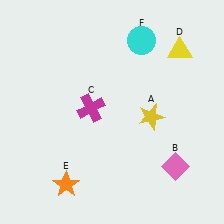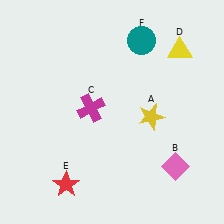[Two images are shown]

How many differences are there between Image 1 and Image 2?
There are 2 differences between the two images.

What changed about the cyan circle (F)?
In Image 1, F is cyan. In Image 2, it changed to teal.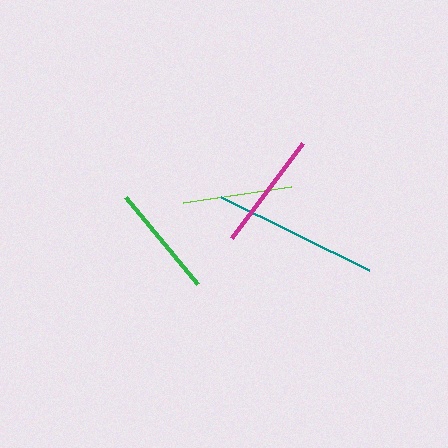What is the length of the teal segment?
The teal segment is approximately 165 pixels long.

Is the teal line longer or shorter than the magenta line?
The teal line is longer than the magenta line.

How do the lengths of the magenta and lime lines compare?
The magenta and lime lines are approximately the same length.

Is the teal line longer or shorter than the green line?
The teal line is longer than the green line.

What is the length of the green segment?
The green segment is approximately 114 pixels long.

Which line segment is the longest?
The teal line is the longest at approximately 165 pixels.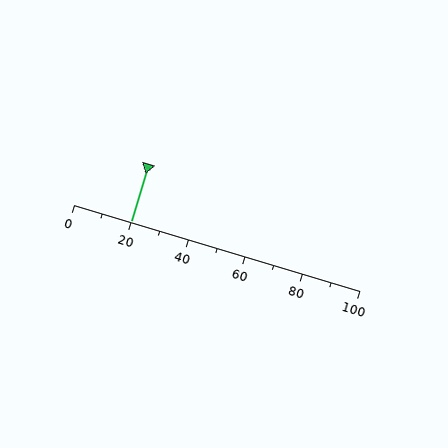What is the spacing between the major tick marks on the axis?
The major ticks are spaced 20 apart.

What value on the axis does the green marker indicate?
The marker indicates approximately 20.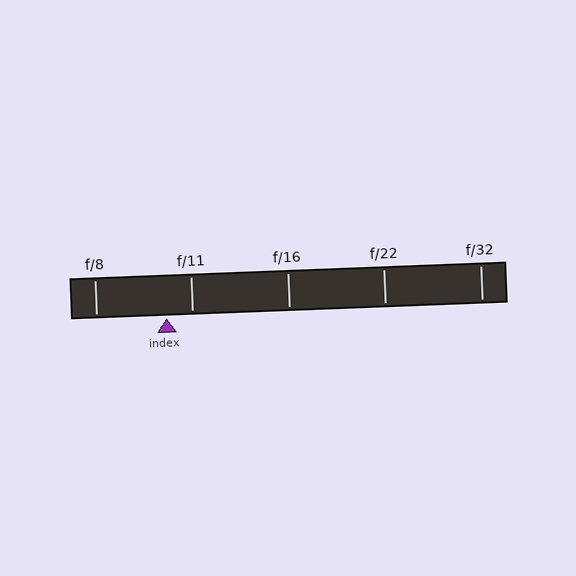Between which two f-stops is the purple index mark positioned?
The index mark is between f/8 and f/11.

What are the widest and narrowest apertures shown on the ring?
The widest aperture shown is f/8 and the narrowest is f/32.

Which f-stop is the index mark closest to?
The index mark is closest to f/11.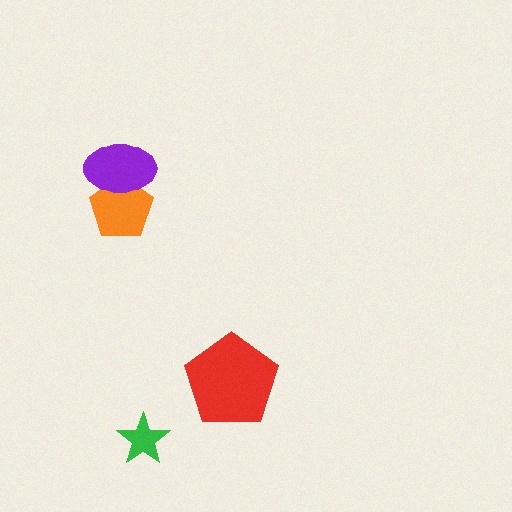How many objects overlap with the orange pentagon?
1 object overlaps with the orange pentagon.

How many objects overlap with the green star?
0 objects overlap with the green star.